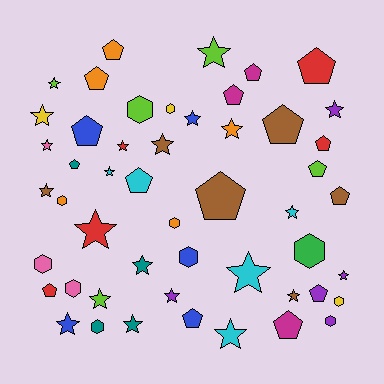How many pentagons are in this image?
There are 17 pentagons.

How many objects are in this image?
There are 50 objects.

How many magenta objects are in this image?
There are 3 magenta objects.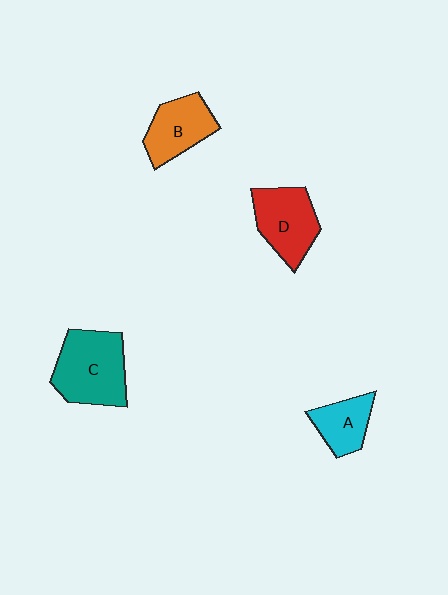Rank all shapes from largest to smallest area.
From largest to smallest: C (teal), D (red), B (orange), A (cyan).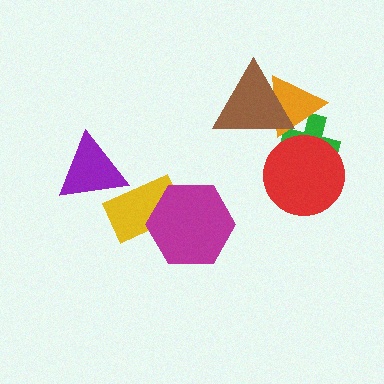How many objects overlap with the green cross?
2 objects overlap with the green cross.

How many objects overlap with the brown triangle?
1 object overlaps with the brown triangle.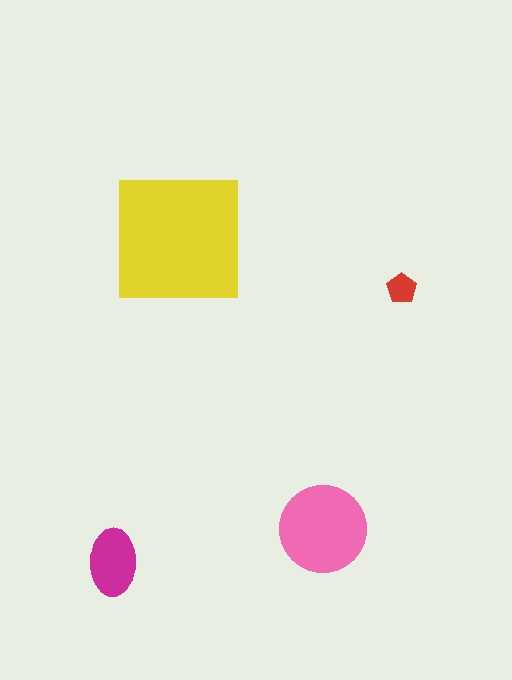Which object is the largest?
The yellow square.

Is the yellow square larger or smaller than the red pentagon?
Larger.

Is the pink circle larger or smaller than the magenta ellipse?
Larger.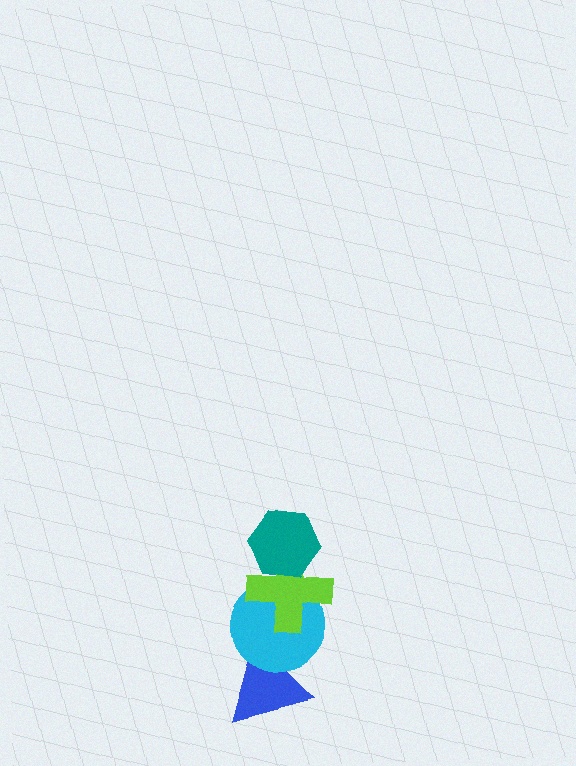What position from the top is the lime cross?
The lime cross is 2nd from the top.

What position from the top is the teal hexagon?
The teal hexagon is 1st from the top.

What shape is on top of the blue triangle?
The cyan circle is on top of the blue triangle.